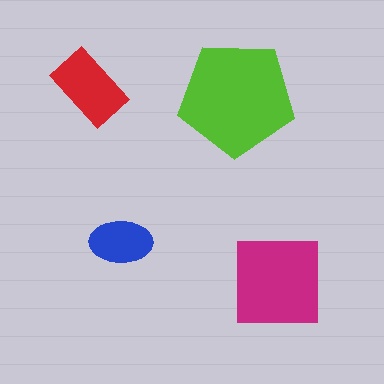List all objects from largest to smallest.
The lime pentagon, the magenta square, the red rectangle, the blue ellipse.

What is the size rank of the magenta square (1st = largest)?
2nd.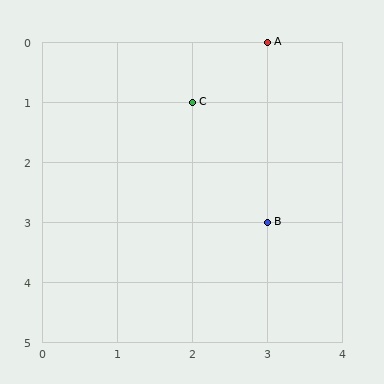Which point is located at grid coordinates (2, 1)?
Point C is at (2, 1).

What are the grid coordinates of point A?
Point A is at grid coordinates (3, 0).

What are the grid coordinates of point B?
Point B is at grid coordinates (3, 3).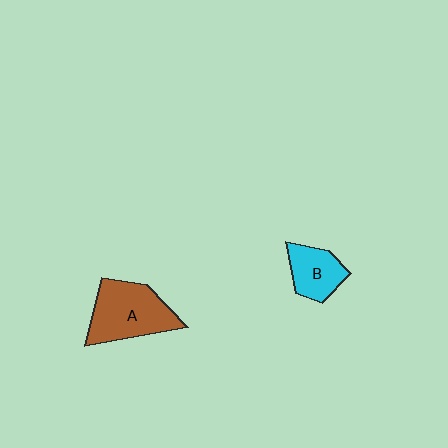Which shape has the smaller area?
Shape B (cyan).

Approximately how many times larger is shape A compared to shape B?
Approximately 1.7 times.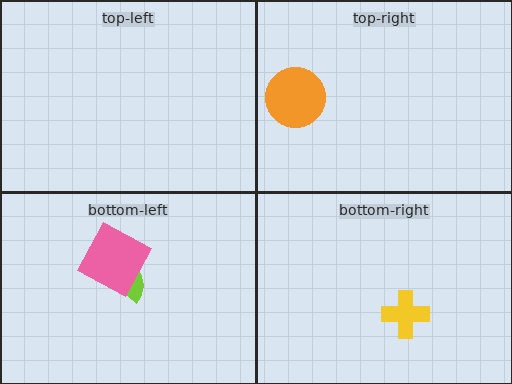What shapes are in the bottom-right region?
The yellow cross.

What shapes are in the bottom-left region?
The lime semicircle, the pink square.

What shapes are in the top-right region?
The orange circle.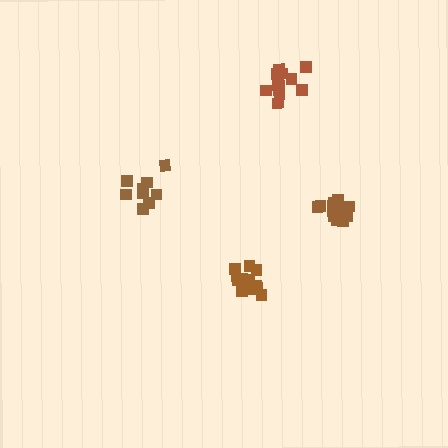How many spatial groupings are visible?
There are 4 spatial groupings.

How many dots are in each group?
Group 1: 12 dots, Group 2: 9 dots, Group 3: 14 dots, Group 4: 13 dots (48 total).